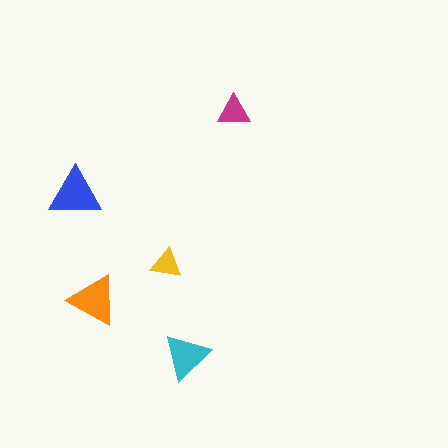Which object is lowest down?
The cyan triangle is bottommost.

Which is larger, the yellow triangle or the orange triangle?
The orange one.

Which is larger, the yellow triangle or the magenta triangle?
The magenta one.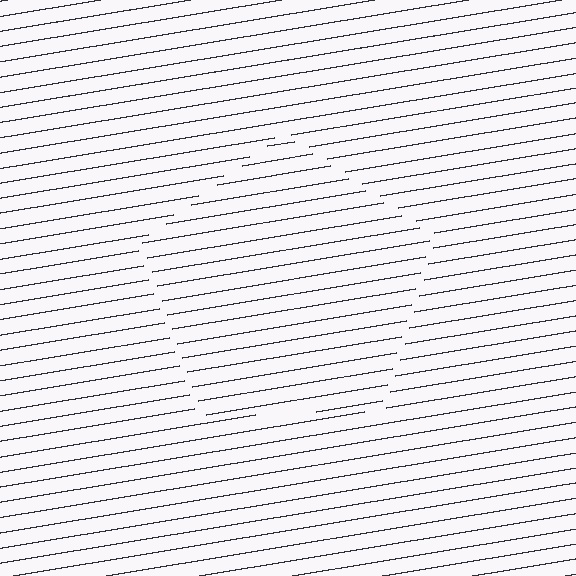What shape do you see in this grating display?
An illusory pentagon. The interior of the shape contains the same grating, shifted by half a period — the contour is defined by the phase discontinuity where line-ends from the inner and outer gratings abut.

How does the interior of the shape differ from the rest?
The interior of the shape contains the same grating, shifted by half a period — the contour is defined by the phase discontinuity where line-ends from the inner and outer gratings abut.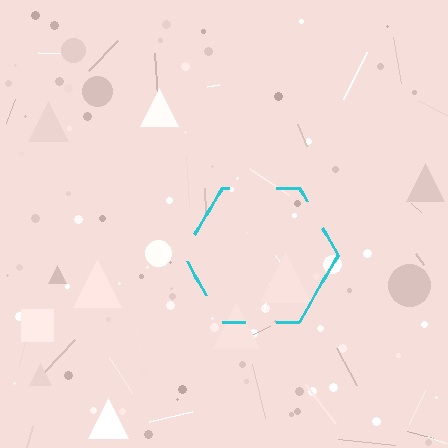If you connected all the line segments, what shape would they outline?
They would outline a hexagon.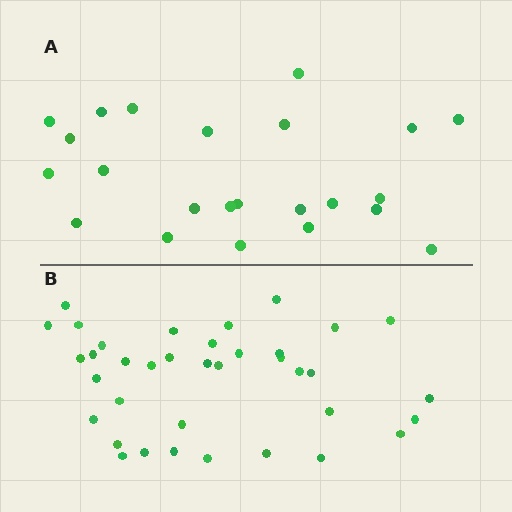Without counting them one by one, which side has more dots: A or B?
Region B (the bottom region) has more dots.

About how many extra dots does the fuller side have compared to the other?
Region B has approximately 15 more dots than region A.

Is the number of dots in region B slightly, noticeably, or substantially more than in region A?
Region B has substantially more. The ratio is roughly 1.6 to 1.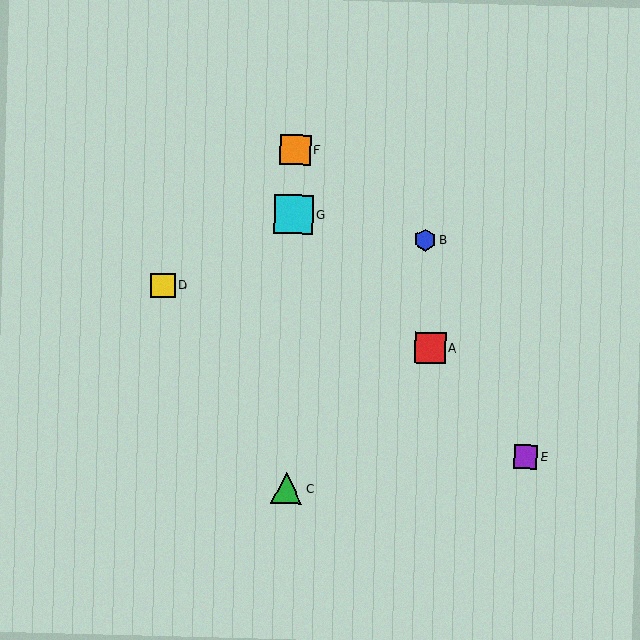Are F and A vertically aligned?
No, F is at x≈295 and A is at x≈430.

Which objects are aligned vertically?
Objects C, F, G are aligned vertically.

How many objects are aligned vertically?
3 objects (C, F, G) are aligned vertically.